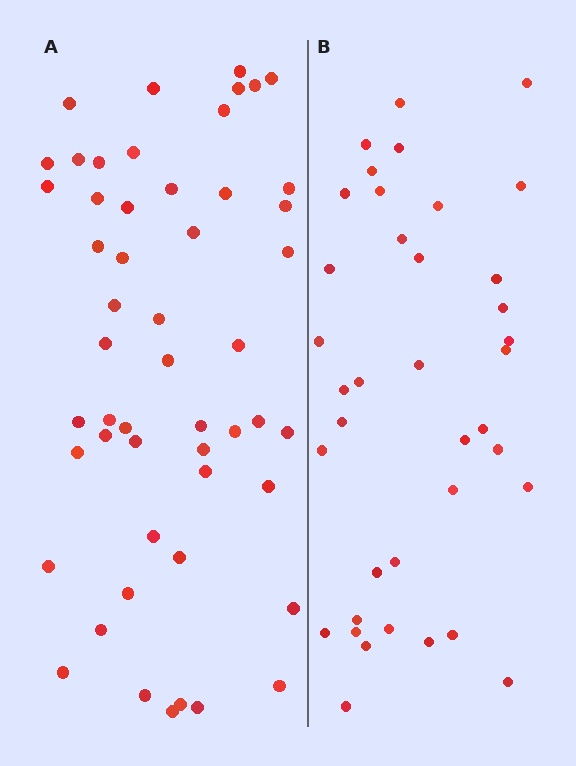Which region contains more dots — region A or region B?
Region A (the left region) has more dots.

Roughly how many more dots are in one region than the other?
Region A has approximately 15 more dots than region B.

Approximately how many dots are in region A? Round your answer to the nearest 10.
About 50 dots. (The exact count is 52, which rounds to 50.)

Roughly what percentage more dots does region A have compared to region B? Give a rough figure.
About 35% more.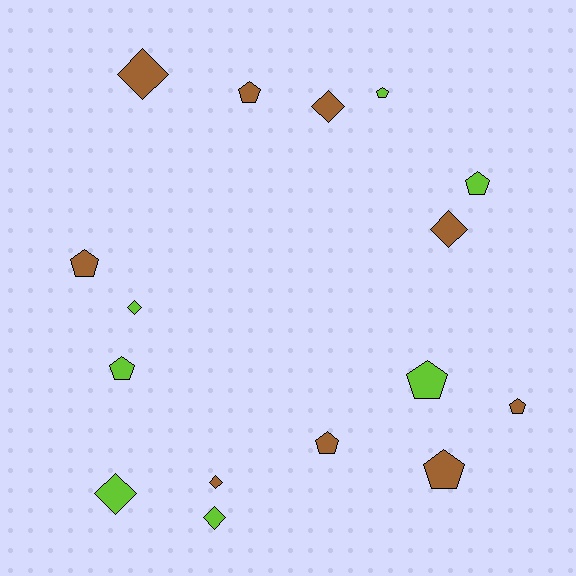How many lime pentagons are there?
There are 4 lime pentagons.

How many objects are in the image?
There are 16 objects.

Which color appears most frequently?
Brown, with 9 objects.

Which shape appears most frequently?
Pentagon, with 9 objects.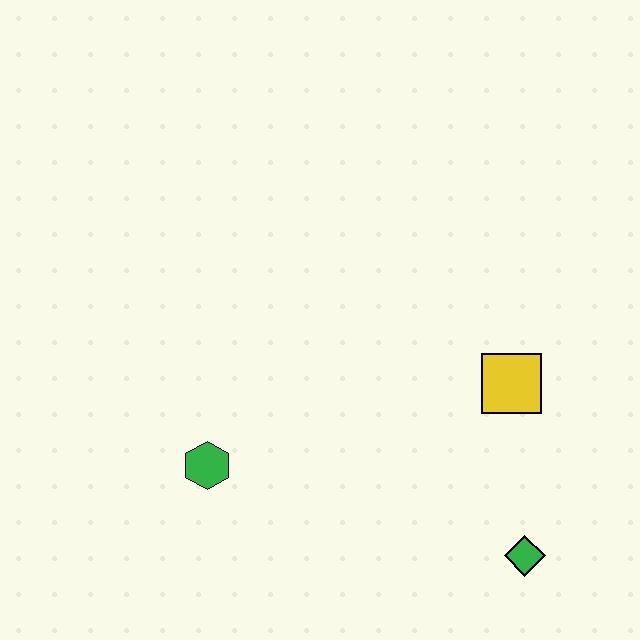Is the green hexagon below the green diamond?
No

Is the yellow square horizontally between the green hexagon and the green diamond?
Yes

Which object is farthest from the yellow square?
The green hexagon is farthest from the yellow square.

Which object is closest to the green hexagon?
The yellow square is closest to the green hexagon.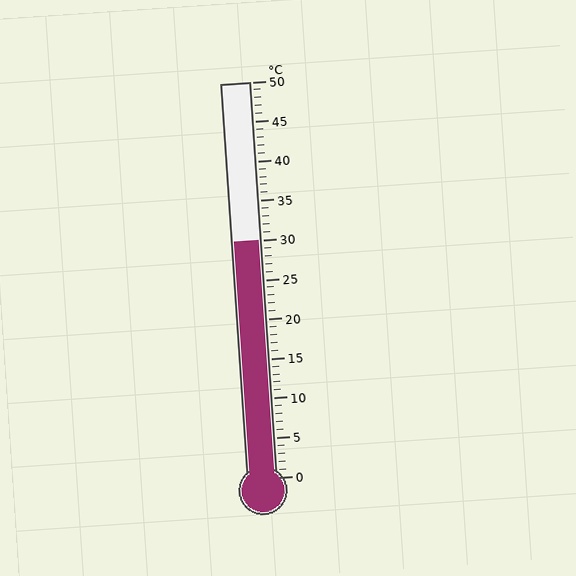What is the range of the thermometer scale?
The thermometer scale ranges from 0°C to 50°C.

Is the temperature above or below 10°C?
The temperature is above 10°C.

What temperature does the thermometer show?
The thermometer shows approximately 30°C.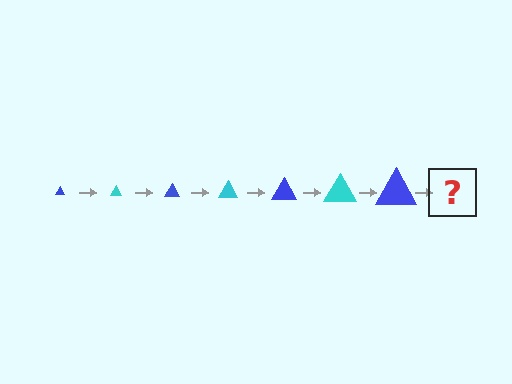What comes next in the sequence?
The next element should be a cyan triangle, larger than the previous one.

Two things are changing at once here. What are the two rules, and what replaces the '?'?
The two rules are that the triangle grows larger each step and the color cycles through blue and cyan. The '?' should be a cyan triangle, larger than the previous one.